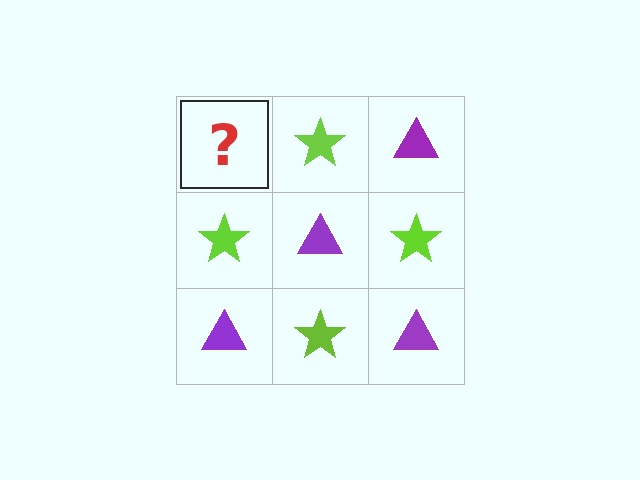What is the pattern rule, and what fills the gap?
The rule is that it alternates purple triangle and lime star in a checkerboard pattern. The gap should be filled with a purple triangle.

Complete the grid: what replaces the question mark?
The question mark should be replaced with a purple triangle.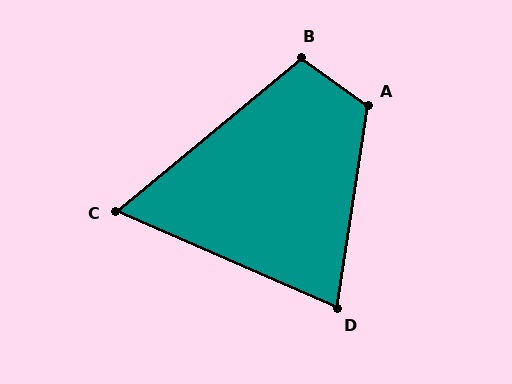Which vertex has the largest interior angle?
A, at approximately 117 degrees.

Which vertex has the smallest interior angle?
C, at approximately 63 degrees.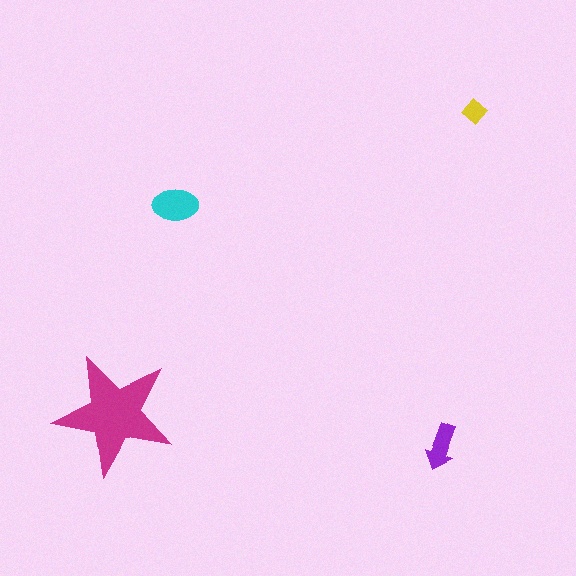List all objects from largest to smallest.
The magenta star, the cyan ellipse, the purple arrow, the yellow diamond.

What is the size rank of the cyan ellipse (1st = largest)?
2nd.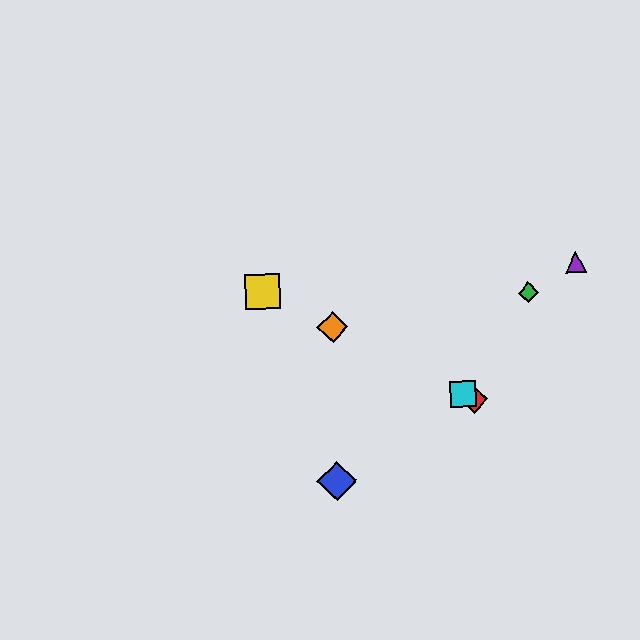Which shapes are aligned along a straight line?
The red diamond, the yellow square, the orange diamond, the cyan square are aligned along a straight line.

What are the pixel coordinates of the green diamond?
The green diamond is at (528, 292).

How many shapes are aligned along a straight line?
4 shapes (the red diamond, the yellow square, the orange diamond, the cyan square) are aligned along a straight line.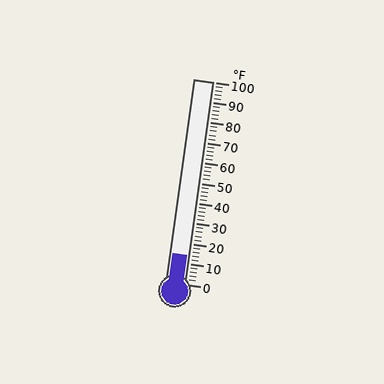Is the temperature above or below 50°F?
The temperature is below 50°F.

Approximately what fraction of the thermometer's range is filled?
The thermometer is filled to approximately 15% of its range.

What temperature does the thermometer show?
The thermometer shows approximately 14°F.